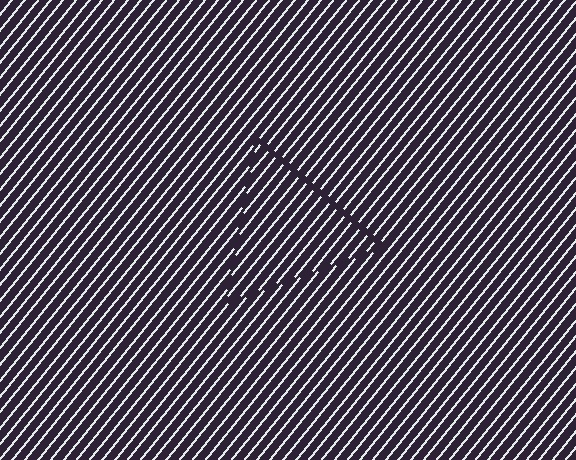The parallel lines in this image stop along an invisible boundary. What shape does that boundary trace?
An illusory triangle. The interior of the shape contains the same grating, shifted by half a period — the contour is defined by the phase discontinuity where line-ends from the inner and outer gratings abut.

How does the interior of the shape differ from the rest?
The interior of the shape contains the same grating, shifted by half a period — the contour is defined by the phase discontinuity where line-ends from the inner and outer gratings abut.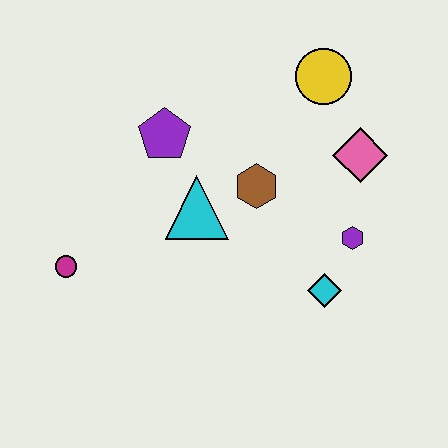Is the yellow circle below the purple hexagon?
No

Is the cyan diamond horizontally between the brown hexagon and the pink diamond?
Yes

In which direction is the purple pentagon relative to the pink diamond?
The purple pentagon is to the left of the pink diamond.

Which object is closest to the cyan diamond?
The purple hexagon is closest to the cyan diamond.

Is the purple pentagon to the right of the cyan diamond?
No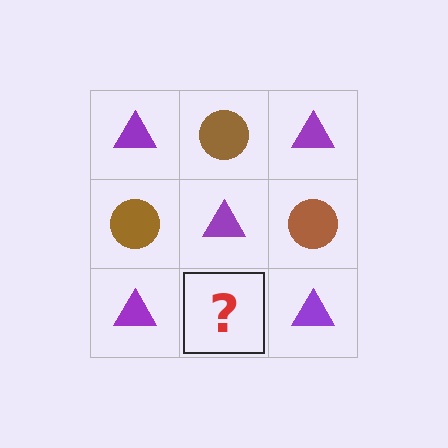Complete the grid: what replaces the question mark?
The question mark should be replaced with a brown circle.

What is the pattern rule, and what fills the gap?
The rule is that it alternates purple triangle and brown circle in a checkerboard pattern. The gap should be filled with a brown circle.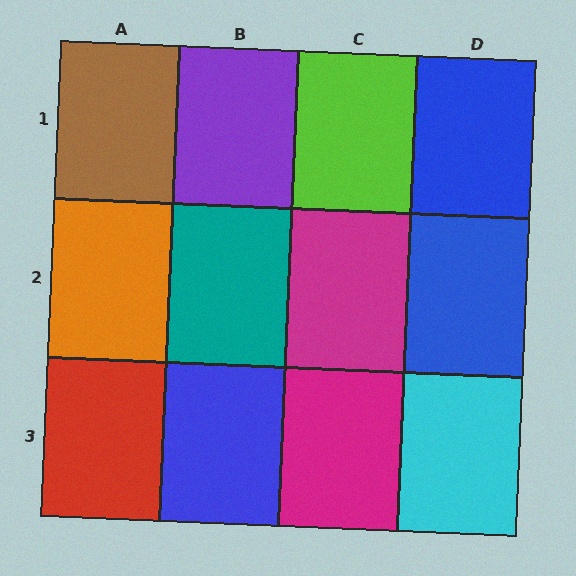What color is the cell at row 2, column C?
Magenta.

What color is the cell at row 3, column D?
Cyan.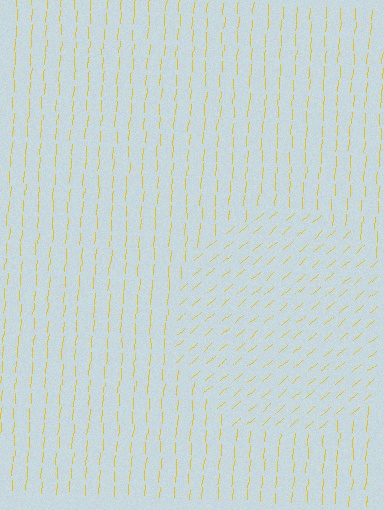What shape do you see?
I see a circle.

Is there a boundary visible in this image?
Yes, there is a texture boundary formed by a change in line orientation.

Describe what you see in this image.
The image is filled with small yellow line segments. A circle region in the image has lines oriented differently from the surrounding lines, creating a visible texture boundary.